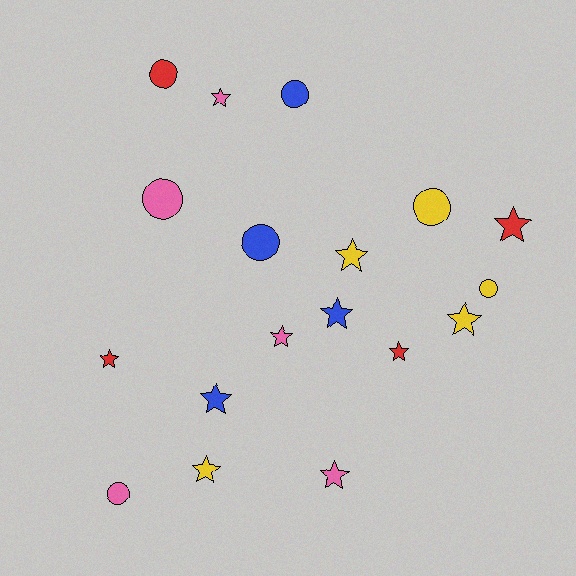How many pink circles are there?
There are 2 pink circles.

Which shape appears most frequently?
Star, with 11 objects.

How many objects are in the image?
There are 18 objects.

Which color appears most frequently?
Pink, with 5 objects.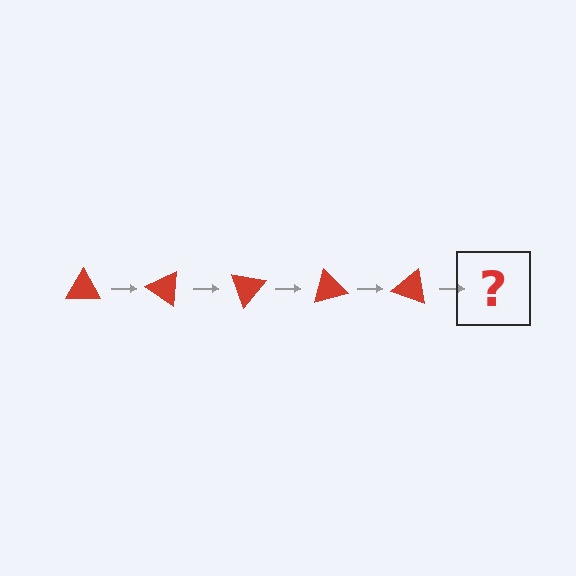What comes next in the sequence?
The next element should be a red triangle rotated 175 degrees.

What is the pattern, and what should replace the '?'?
The pattern is that the triangle rotates 35 degrees each step. The '?' should be a red triangle rotated 175 degrees.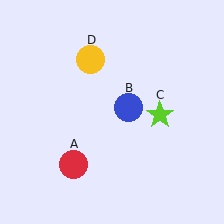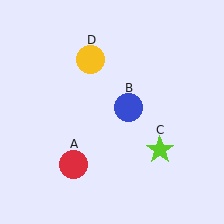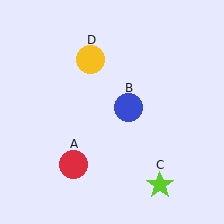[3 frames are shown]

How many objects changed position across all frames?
1 object changed position: lime star (object C).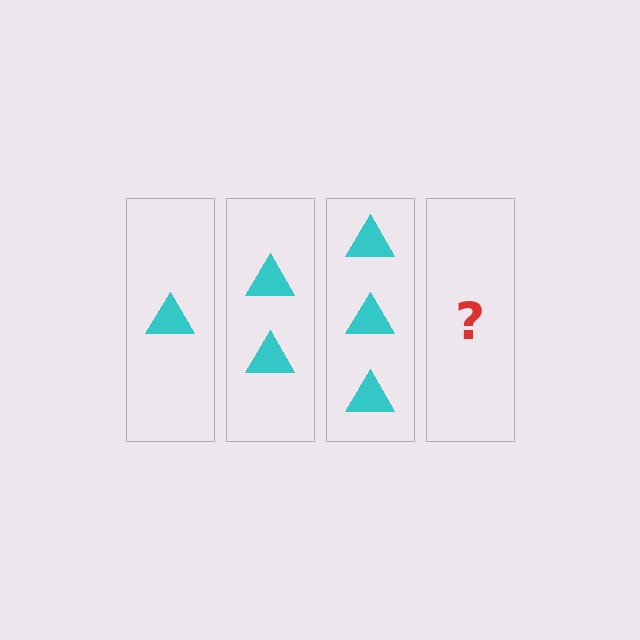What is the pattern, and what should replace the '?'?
The pattern is that each step adds one more triangle. The '?' should be 4 triangles.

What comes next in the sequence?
The next element should be 4 triangles.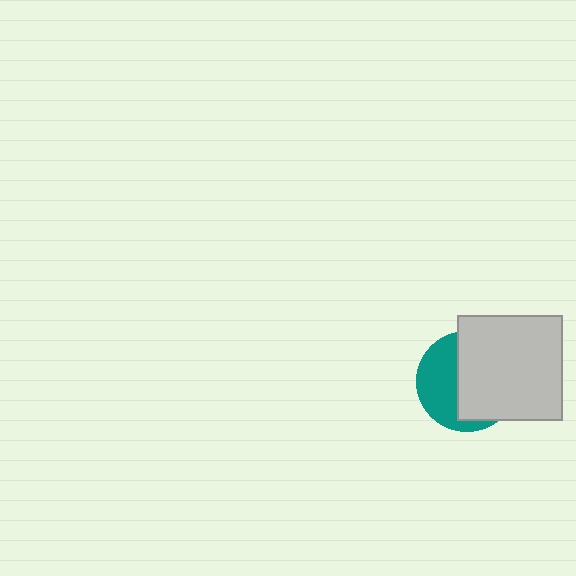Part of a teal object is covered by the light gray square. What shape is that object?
It is a circle.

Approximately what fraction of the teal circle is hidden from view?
Roughly 58% of the teal circle is hidden behind the light gray square.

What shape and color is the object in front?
The object in front is a light gray square.